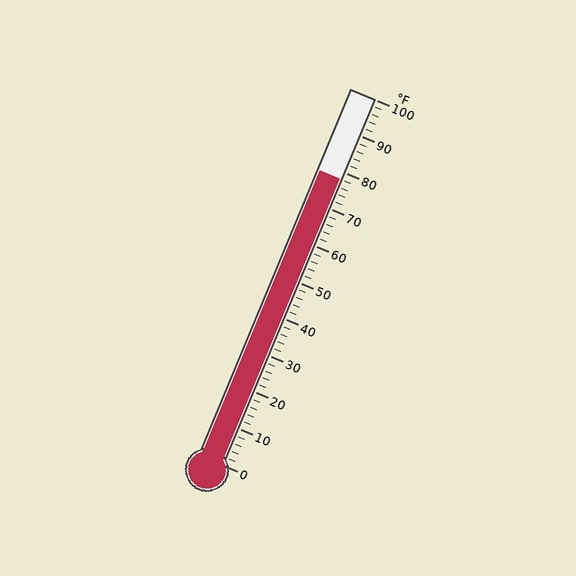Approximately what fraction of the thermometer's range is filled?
The thermometer is filled to approximately 80% of its range.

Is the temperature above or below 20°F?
The temperature is above 20°F.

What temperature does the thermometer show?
The thermometer shows approximately 78°F.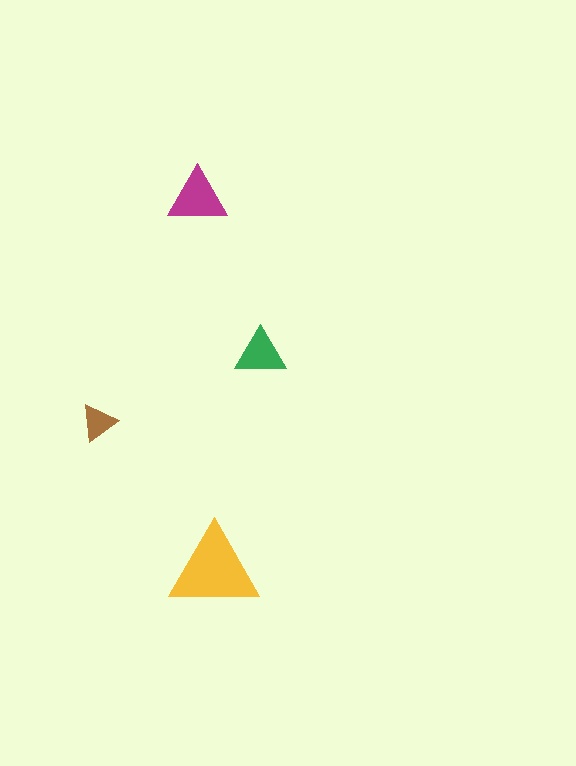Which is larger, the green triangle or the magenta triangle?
The magenta one.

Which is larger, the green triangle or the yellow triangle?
The yellow one.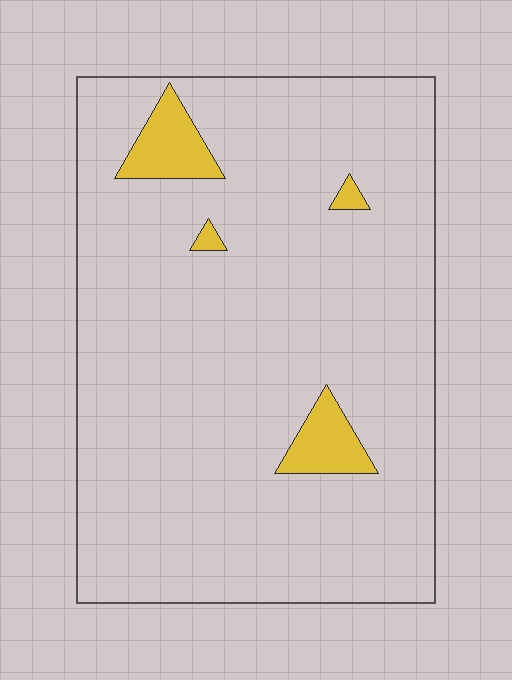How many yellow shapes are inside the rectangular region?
4.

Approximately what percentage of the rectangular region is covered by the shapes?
Approximately 5%.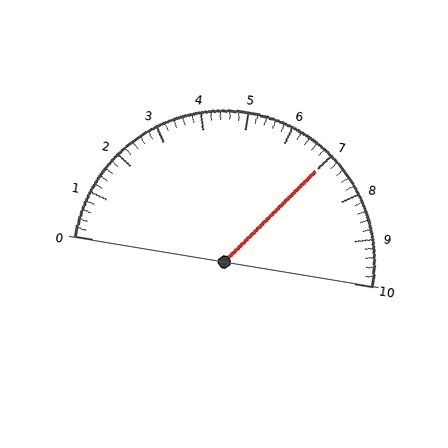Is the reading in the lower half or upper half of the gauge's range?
The reading is in the upper half of the range (0 to 10).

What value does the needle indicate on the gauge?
The needle indicates approximately 7.0.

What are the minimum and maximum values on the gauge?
The gauge ranges from 0 to 10.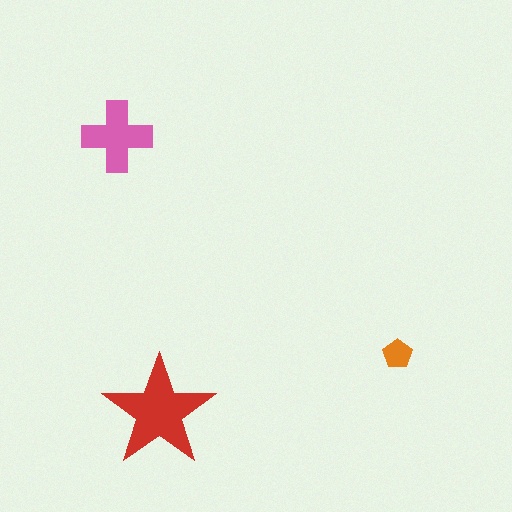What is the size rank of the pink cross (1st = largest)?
2nd.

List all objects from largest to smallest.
The red star, the pink cross, the orange pentagon.